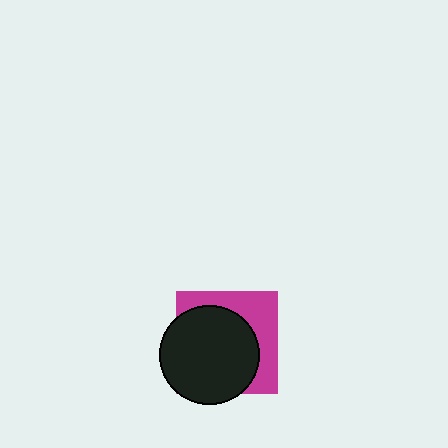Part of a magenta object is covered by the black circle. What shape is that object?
It is a square.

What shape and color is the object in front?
The object in front is a black circle.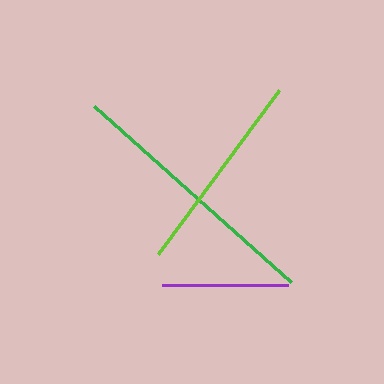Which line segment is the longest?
The green line is the longest at approximately 264 pixels.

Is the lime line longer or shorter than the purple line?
The lime line is longer than the purple line.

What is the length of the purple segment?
The purple segment is approximately 126 pixels long.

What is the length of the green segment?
The green segment is approximately 264 pixels long.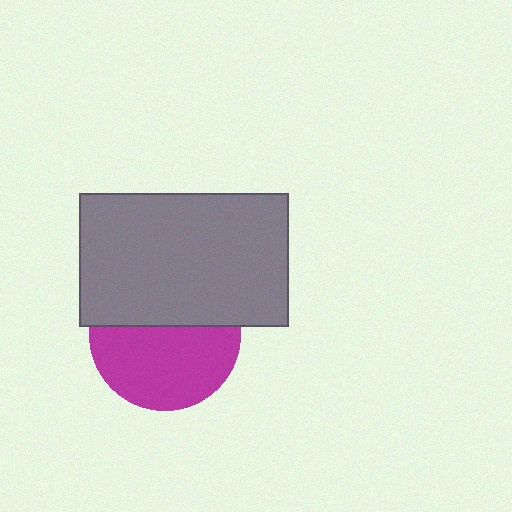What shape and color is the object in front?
The object in front is a gray rectangle.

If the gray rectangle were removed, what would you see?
You would see the complete magenta circle.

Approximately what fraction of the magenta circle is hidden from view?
Roughly 44% of the magenta circle is hidden behind the gray rectangle.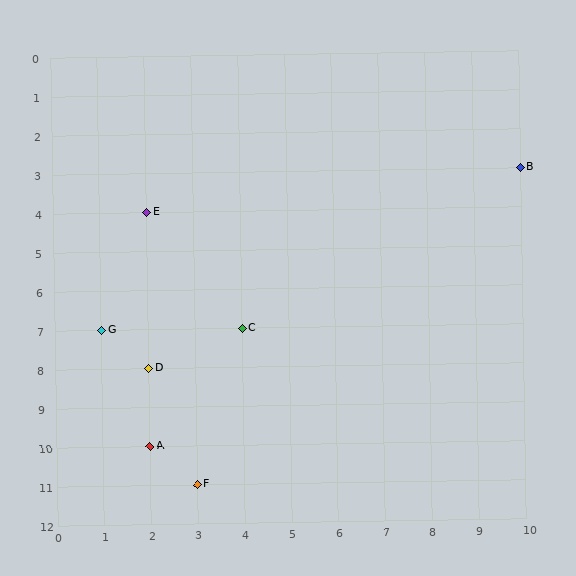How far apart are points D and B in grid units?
Points D and B are 8 columns and 5 rows apart (about 9.4 grid units diagonally).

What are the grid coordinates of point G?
Point G is at grid coordinates (1, 7).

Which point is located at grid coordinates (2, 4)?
Point E is at (2, 4).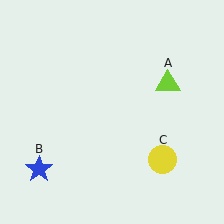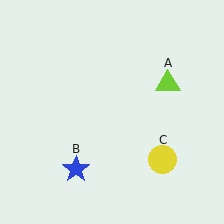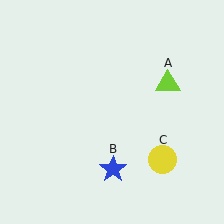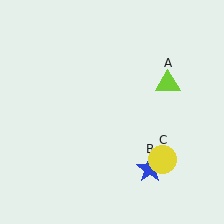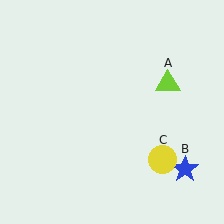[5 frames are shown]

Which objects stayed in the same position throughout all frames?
Lime triangle (object A) and yellow circle (object C) remained stationary.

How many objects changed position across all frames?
1 object changed position: blue star (object B).